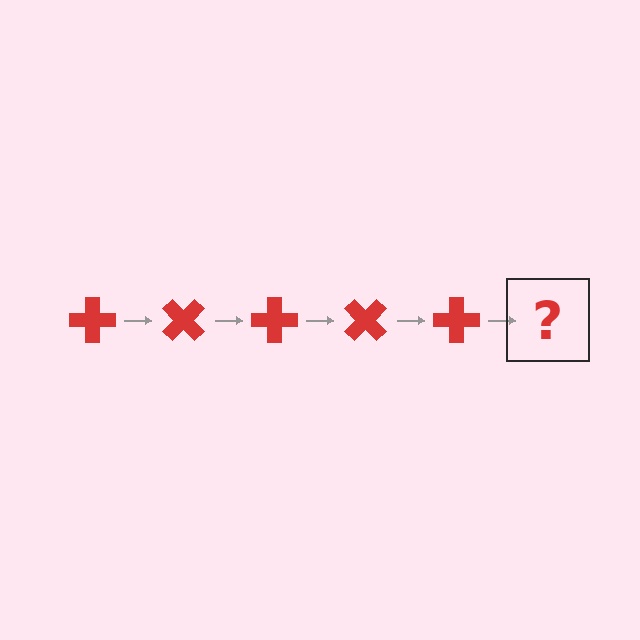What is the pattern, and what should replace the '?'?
The pattern is that the cross rotates 45 degrees each step. The '?' should be a red cross rotated 225 degrees.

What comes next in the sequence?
The next element should be a red cross rotated 225 degrees.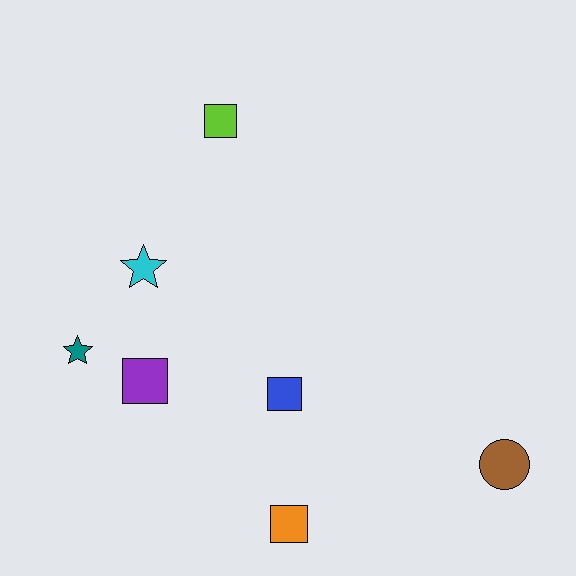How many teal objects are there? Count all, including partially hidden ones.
There is 1 teal object.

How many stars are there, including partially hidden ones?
There are 2 stars.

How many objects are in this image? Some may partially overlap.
There are 7 objects.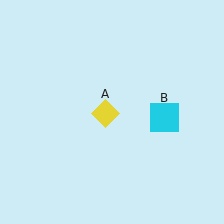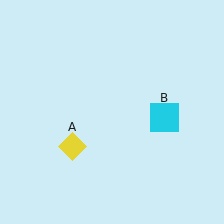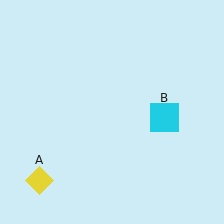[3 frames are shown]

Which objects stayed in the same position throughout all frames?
Cyan square (object B) remained stationary.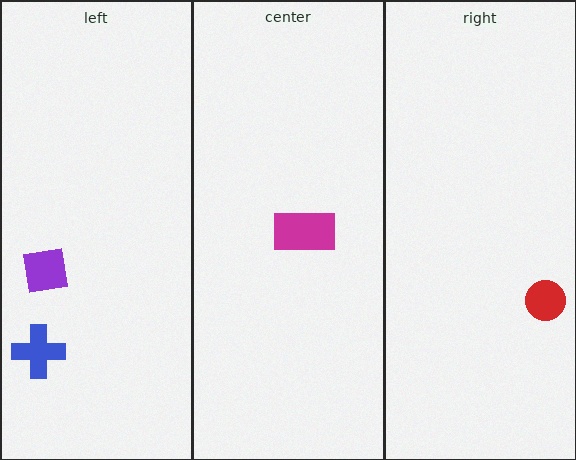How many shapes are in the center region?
1.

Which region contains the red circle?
The right region.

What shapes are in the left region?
The purple square, the blue cross.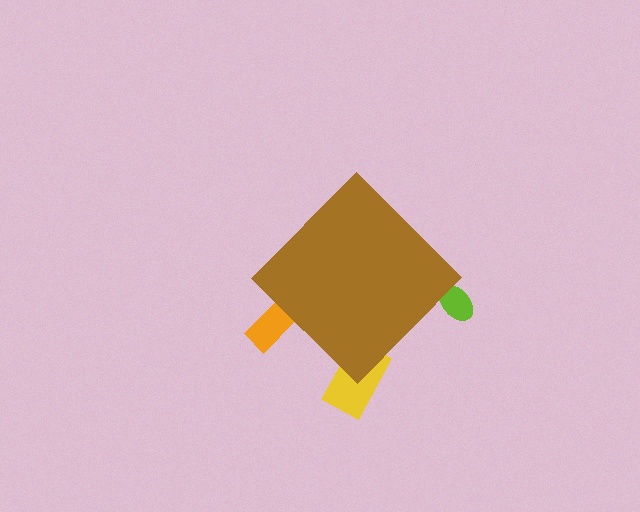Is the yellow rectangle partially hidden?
Yes, the yellow rectangle is partially hidden behind the brown diamond.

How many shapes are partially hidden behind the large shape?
3 shapes are partially hidden.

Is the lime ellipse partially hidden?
Yes, the lime ellipse is partially hidden behind the brown diamond.